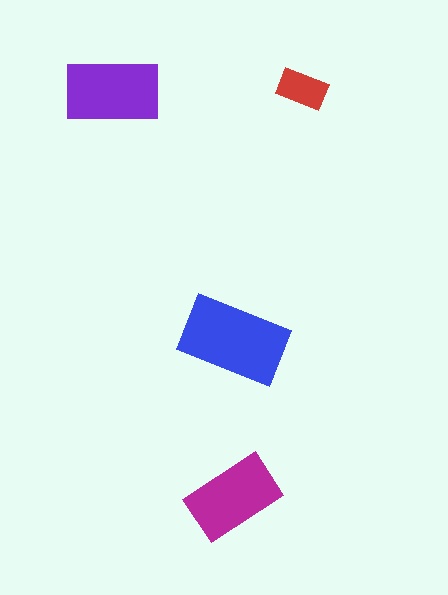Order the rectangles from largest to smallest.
the blue one, the purple one, the magenta one, the red one.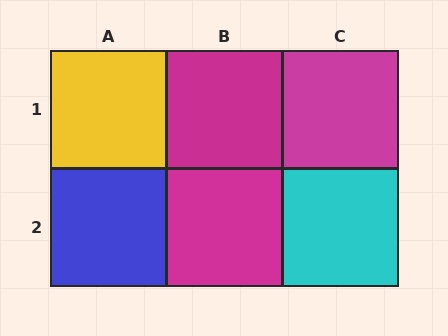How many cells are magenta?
3 cells are magenta.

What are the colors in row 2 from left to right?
Blue, magenta, cyan.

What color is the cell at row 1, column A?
Yellow.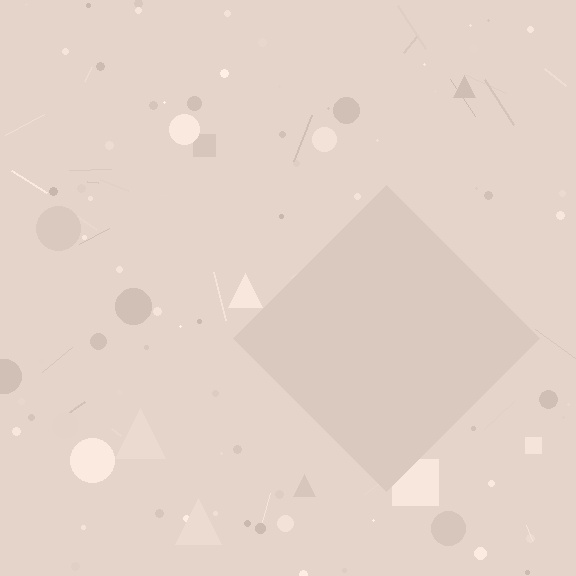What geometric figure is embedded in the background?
A diamond is embedded in the background.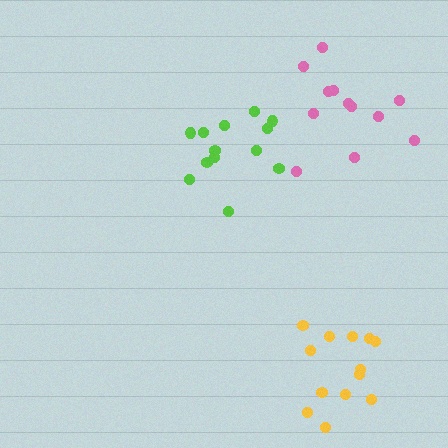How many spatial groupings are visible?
There are 3 spatial groupings.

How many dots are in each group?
Group 1: 13 dots, Group 2: 12 dots, Group 3: 13 dots (38 total).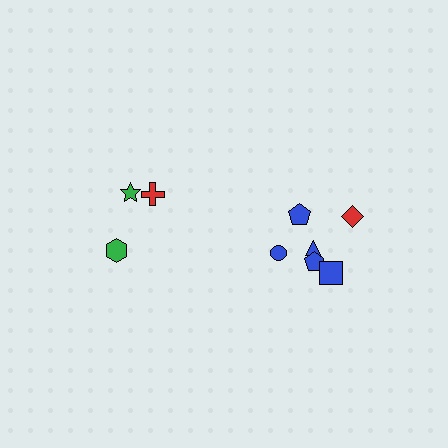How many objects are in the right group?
There are 6 objects.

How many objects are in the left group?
There are 3 objects.